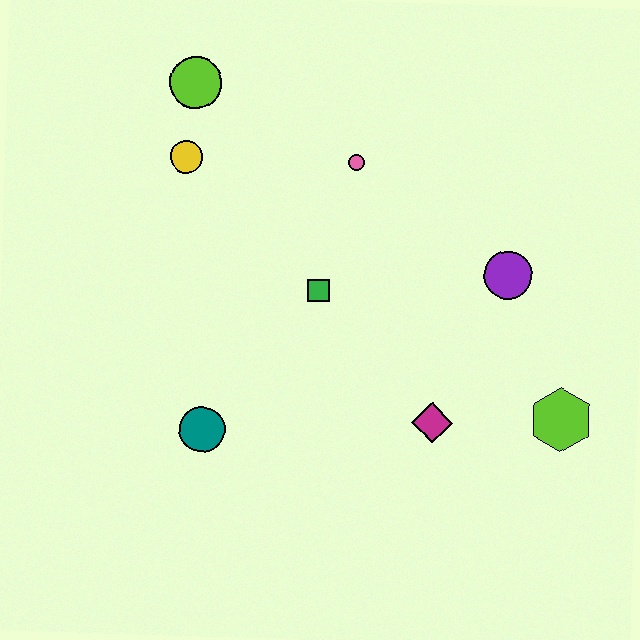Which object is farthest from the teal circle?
The lime hexagon is farthest from the teal circle.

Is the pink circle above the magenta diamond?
Yes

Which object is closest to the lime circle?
The yellow circle is closest to the lime circle.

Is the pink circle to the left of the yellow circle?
No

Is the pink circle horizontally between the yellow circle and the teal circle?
No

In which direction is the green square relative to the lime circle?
The green square is below the lime circle.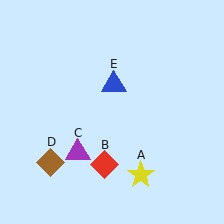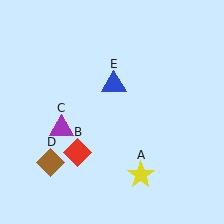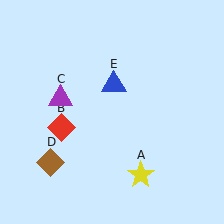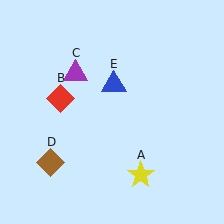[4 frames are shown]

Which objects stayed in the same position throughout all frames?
Yellow star (object A) and brown diamond (object D) and blue triangle (object E) remained stationary.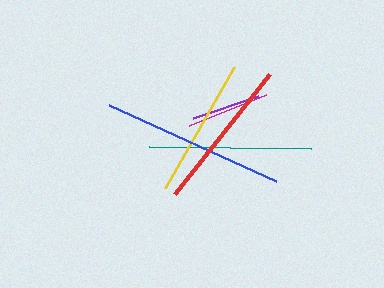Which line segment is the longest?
The blue line is the longest at approximately 184 pixels.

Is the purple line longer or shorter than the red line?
The red line is longer than the purple line.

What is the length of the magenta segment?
The magenta segment is approximately 83 pixels long.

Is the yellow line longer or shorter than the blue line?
The blue line is longer than the yellow line.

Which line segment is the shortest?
The purple line is the shortest at approximately 68 pixels.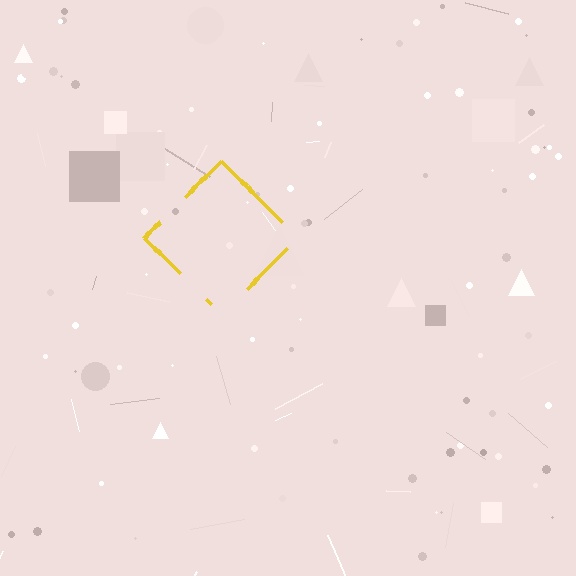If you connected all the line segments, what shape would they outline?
They would outline a diamond.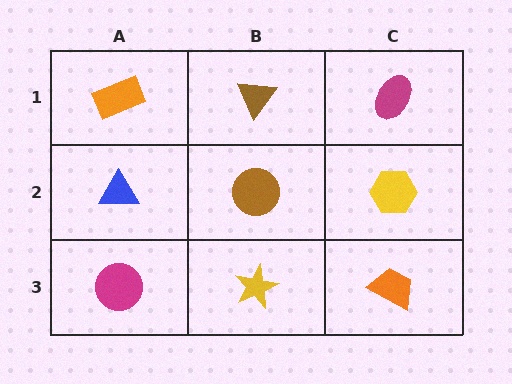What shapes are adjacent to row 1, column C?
A yellow hexagon (row 2, column C), a brown triangle (row 1, column B).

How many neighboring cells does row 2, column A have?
3.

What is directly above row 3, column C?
A yellow hexagon.